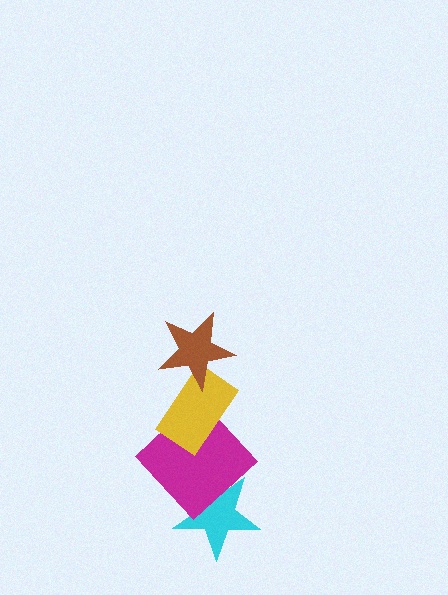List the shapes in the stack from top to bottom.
From top to bottom: the brown star, the yellow rectangle, the magenta diamond, the cyan star.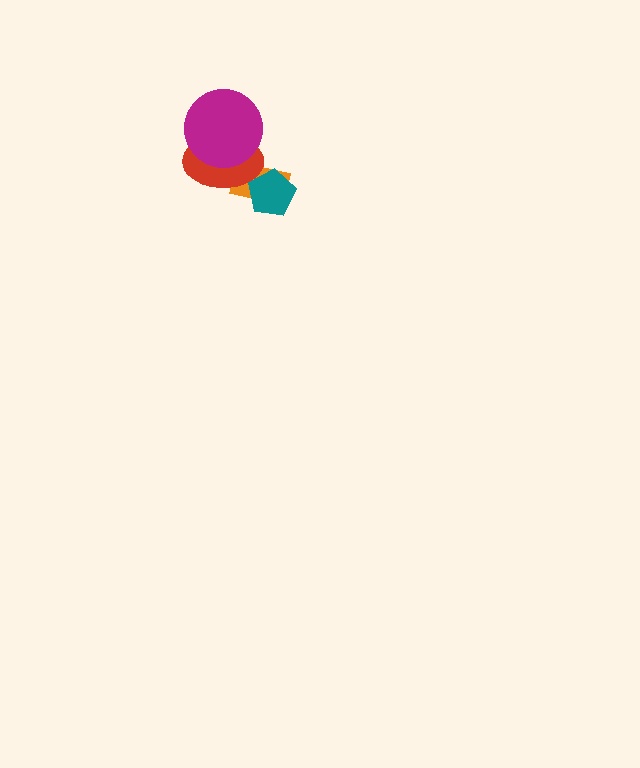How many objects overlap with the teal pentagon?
2 objects overlap with the teal pentagon.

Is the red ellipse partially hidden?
Yes, it is partially covered by another shape.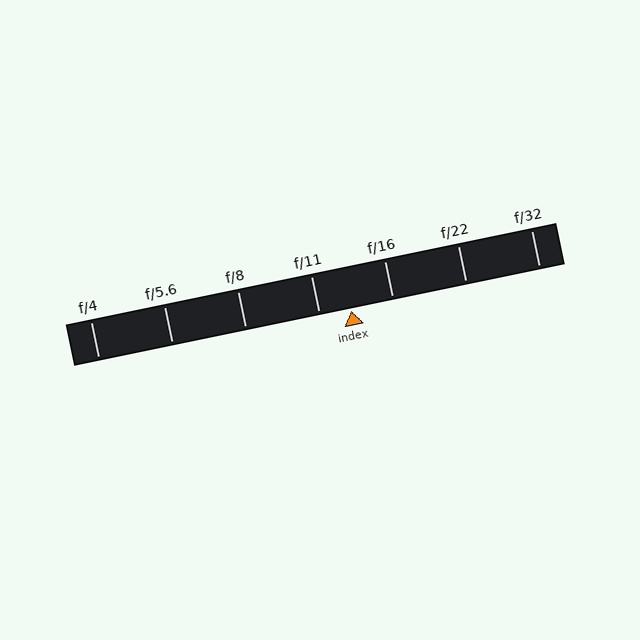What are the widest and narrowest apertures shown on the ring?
The widest aperture shown is f/4 and the narrowest is f/32.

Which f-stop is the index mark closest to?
The index mark is closest to f/11.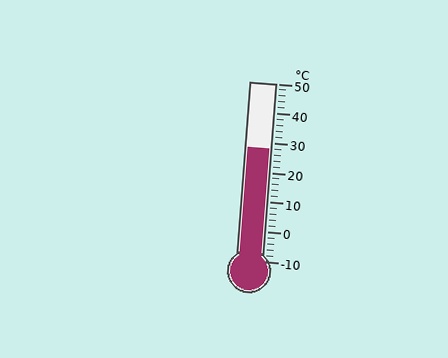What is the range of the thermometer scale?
The thermometer scale ranges from -10°C to 50°C.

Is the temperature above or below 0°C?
The temperature is above 0°C.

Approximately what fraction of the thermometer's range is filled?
The thermometer is filled to approximately 65% of its range.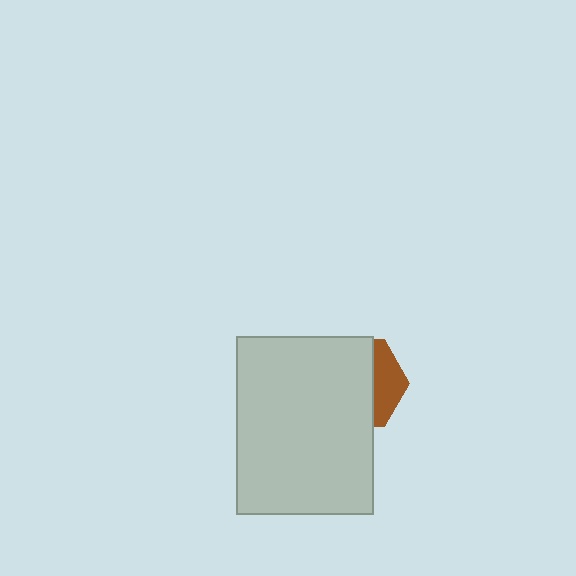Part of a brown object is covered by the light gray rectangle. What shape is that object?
It is a hexagon.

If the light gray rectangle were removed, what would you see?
You would see the complete brown hexagon.